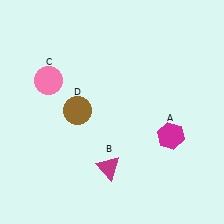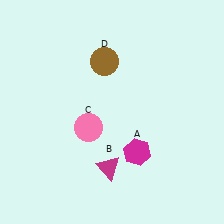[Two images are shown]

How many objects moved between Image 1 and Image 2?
3 objects moved between the two images.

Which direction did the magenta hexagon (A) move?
The magenta hexagon (A) moved left.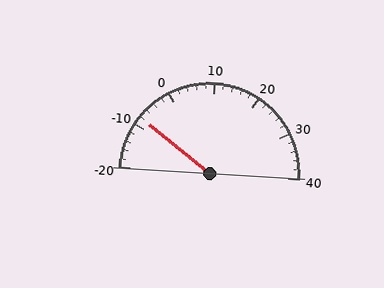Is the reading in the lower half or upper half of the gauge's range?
The reading is in the lower half of the range (-20 to 40).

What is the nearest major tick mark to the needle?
The nearest major tick mark is -10.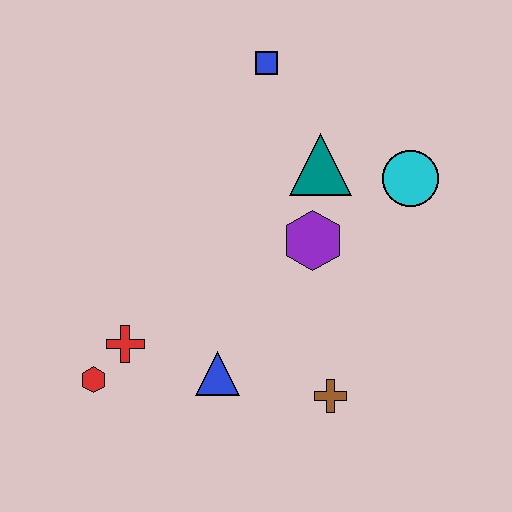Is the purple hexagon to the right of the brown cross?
No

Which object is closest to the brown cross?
The blue triangle is closest to the brown cross.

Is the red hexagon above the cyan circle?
No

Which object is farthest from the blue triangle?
The blue square is farthest from the blue triangle.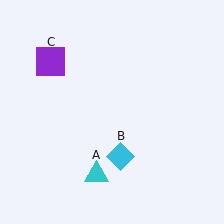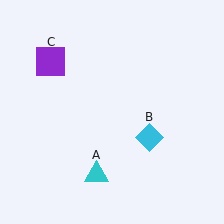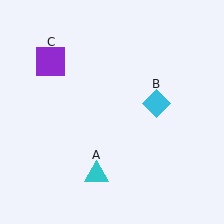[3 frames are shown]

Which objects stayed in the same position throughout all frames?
Cyan triangle (object A) and purple square (object C) remained stationary.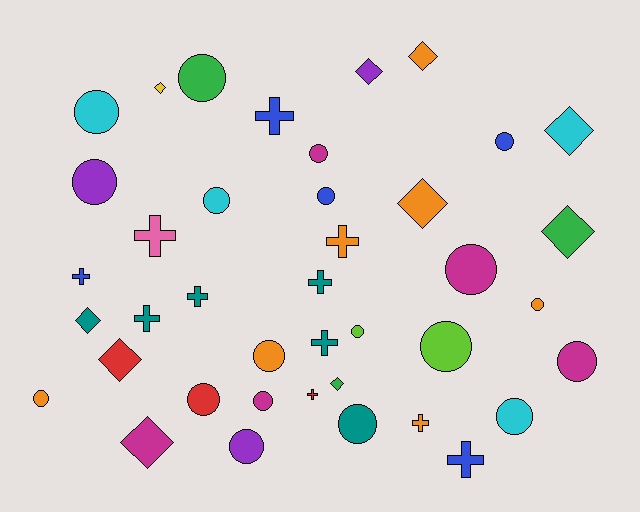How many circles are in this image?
There are 19 circles.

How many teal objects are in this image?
There are 6 teal objects.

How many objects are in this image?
There are 40 objects.